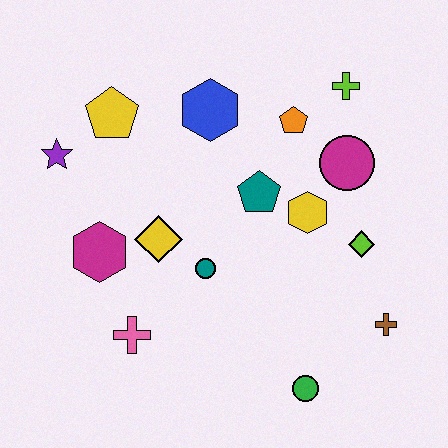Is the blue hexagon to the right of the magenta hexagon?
Yes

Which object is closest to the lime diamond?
The yellow hexagon is closest to the lime diamond.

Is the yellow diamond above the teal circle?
Yes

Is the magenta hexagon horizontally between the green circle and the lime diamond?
No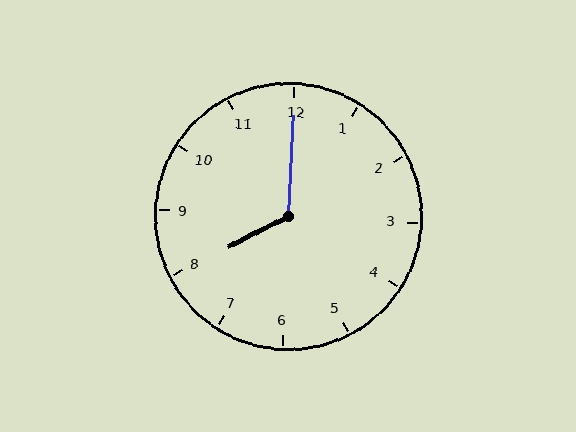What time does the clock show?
8:00.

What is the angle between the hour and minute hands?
Approximately 120 degrees.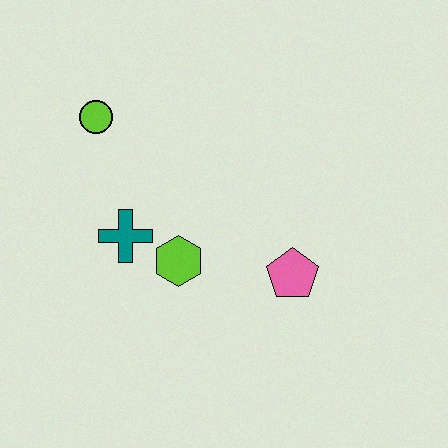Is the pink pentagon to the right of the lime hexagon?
Yes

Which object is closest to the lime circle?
The teal cross is closest to the lime circle.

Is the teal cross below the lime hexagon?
No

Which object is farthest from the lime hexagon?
The lime circle is farthest from the lime hexagon.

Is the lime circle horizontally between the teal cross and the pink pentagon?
No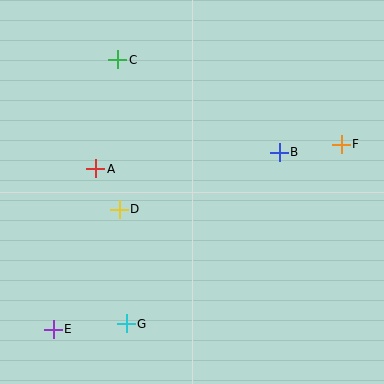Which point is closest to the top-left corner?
Point C is closest to the top-left corner.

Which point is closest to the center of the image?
Point D at (119, 209) is closest to the center.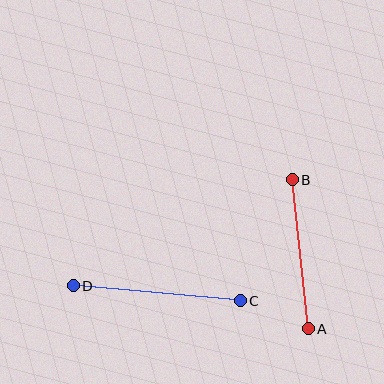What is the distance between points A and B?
The distance is approximately 150 pixels.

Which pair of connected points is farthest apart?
Points C and D are farthest apart.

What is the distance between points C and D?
The distance is approximately 167 pixels.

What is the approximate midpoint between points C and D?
The midpoint is at approximately (157, 293) pixels.